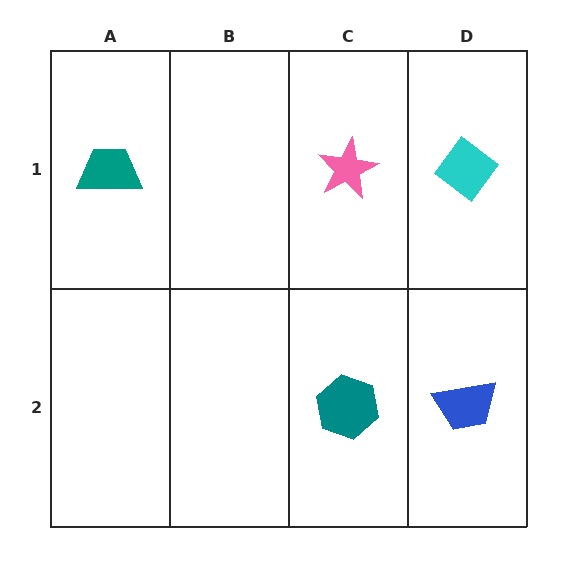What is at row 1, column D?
A cyan diamond.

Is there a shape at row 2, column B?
No, that cell is empty.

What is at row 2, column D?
A blue trapezoid.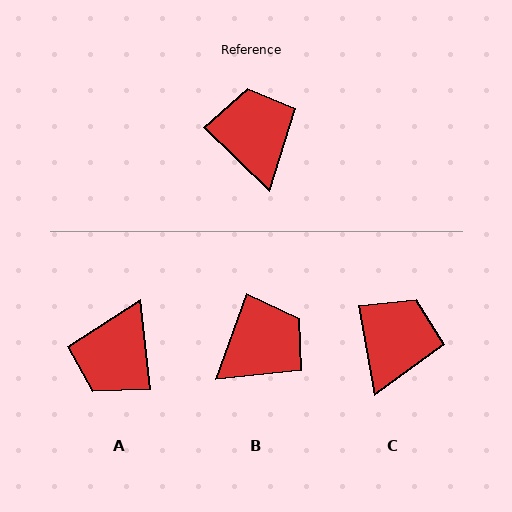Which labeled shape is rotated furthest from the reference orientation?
A, about 141 degrees away.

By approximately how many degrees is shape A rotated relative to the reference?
Approximately 141 degrees counter-clockwise.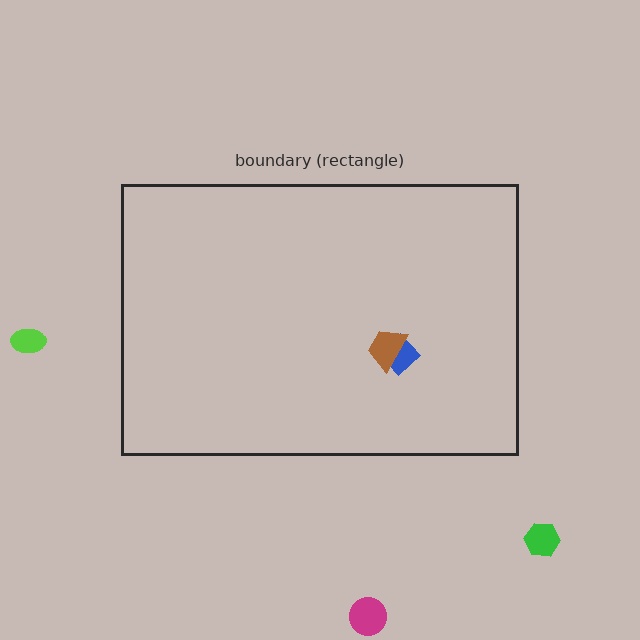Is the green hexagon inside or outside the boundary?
Outside.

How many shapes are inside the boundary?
2 inside, 3 outside.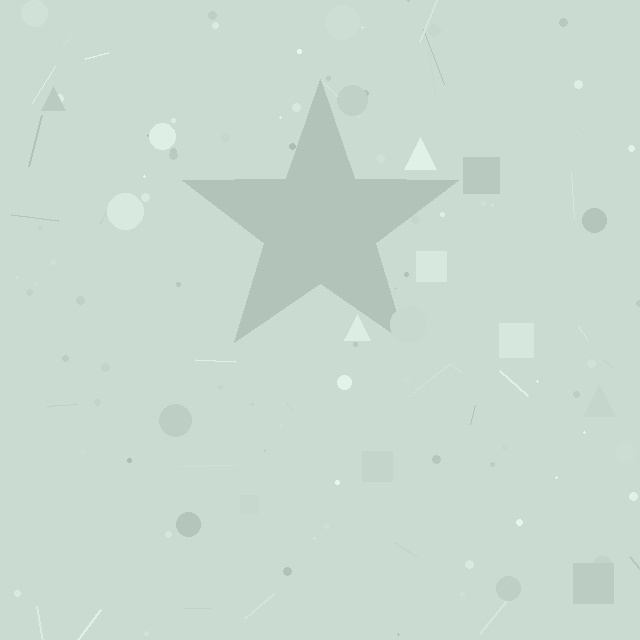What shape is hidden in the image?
A star is hidden in the image.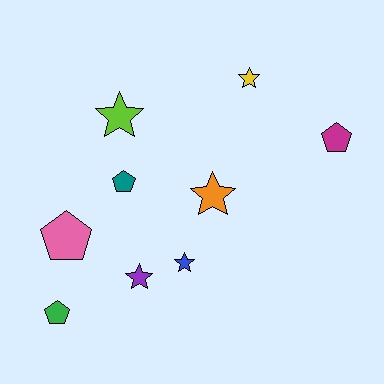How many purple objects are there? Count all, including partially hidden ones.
There is 1 purple object.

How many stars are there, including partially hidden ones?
There are 5 stars.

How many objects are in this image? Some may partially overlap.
There are 9 objects.